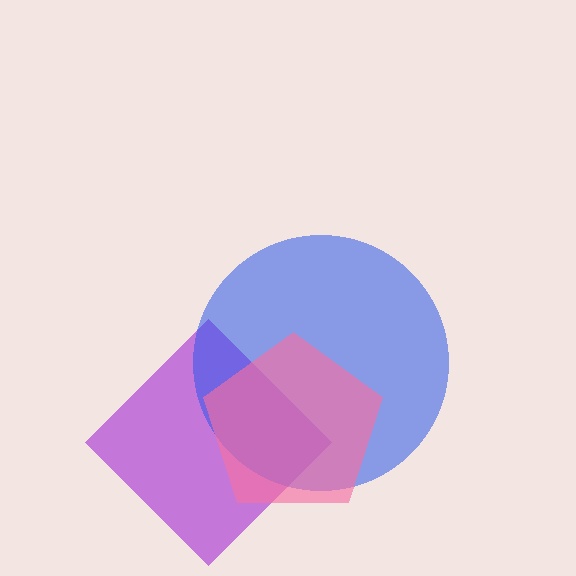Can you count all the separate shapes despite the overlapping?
Yes, there are 3 separate shapes.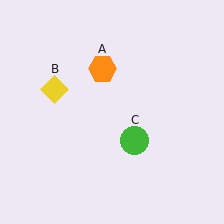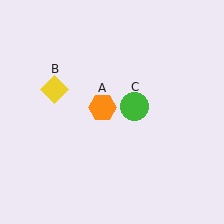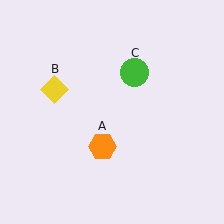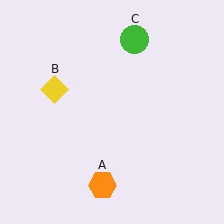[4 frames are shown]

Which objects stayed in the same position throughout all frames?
Yellow diamond (object B) remained stationary.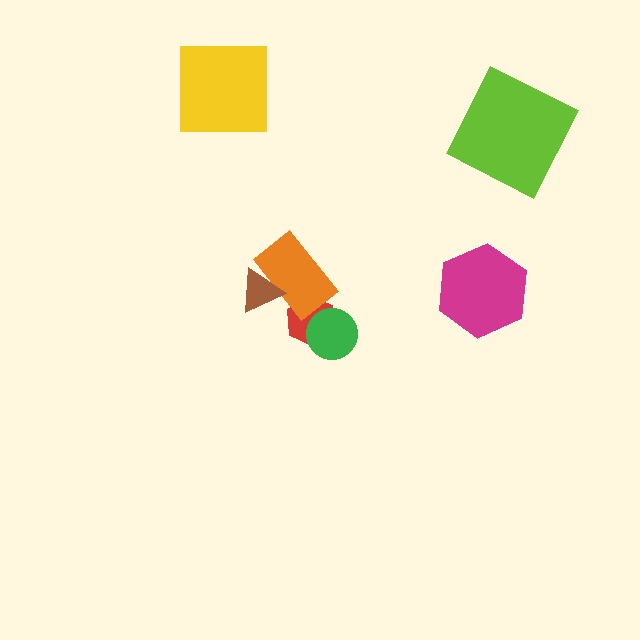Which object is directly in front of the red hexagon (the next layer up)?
The green circle is directly in front of the red hexagon.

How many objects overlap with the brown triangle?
1 object overlaps with the brown triangle.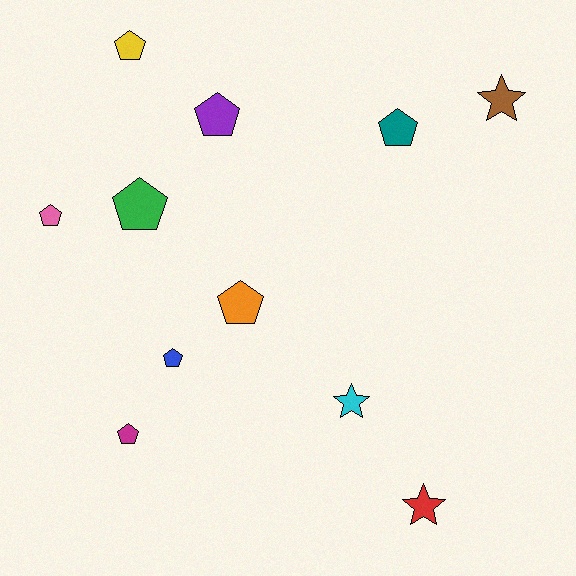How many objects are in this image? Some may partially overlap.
There are 11 objects.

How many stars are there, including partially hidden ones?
There are 3 stars.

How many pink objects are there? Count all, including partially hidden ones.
There is 1 pink object.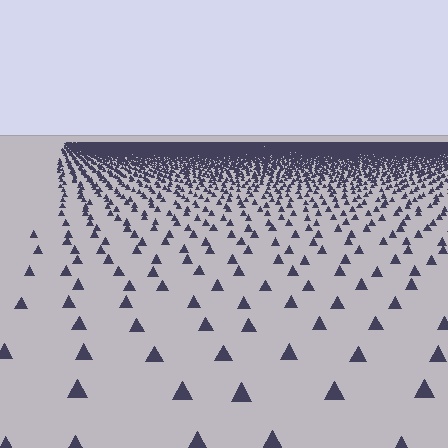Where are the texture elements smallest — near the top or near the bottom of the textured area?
Near the top.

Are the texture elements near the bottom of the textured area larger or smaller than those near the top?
Larger. Near the bottom, elements are closer to the viewer and appear at a bigger on-screen size.